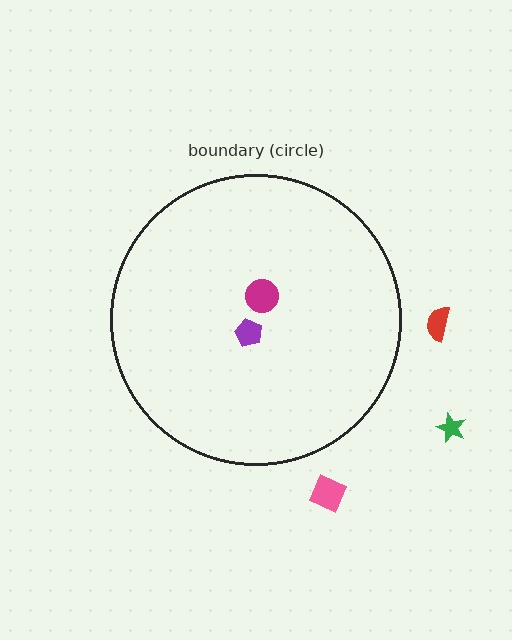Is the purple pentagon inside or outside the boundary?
Inside.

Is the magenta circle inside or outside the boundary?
Inside.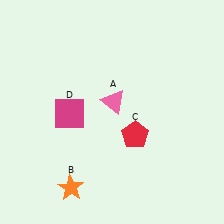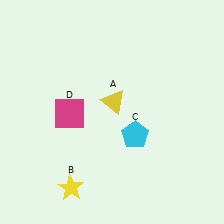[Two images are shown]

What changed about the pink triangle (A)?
In Image 1, A is pink. In Image 2, it changed to yellow.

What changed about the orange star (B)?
In Image 1, B is orange. In Image 2, it changed to yellow.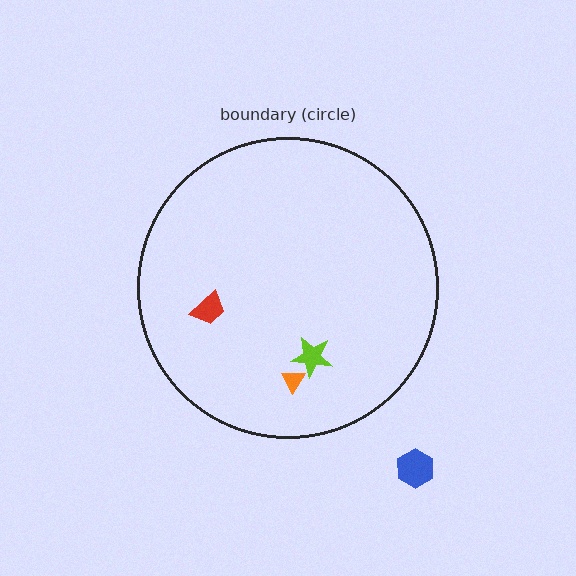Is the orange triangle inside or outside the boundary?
Inside.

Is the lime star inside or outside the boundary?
Inside.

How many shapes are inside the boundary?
3 inside, 1 outside.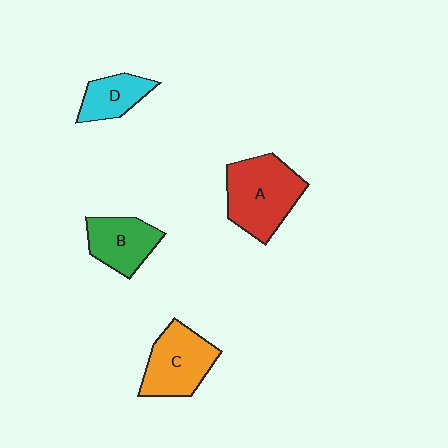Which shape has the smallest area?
Shape D (cyan).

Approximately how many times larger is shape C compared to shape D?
Approximately 1.6 times.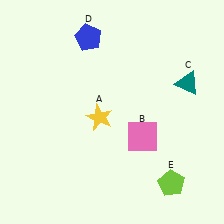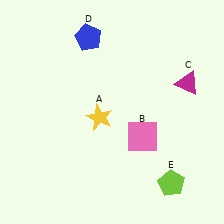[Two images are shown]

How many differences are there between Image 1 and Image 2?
There is 1 difference between the two images.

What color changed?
The triangle (C) changed from teal in Image 1 to magenta in Image 2.